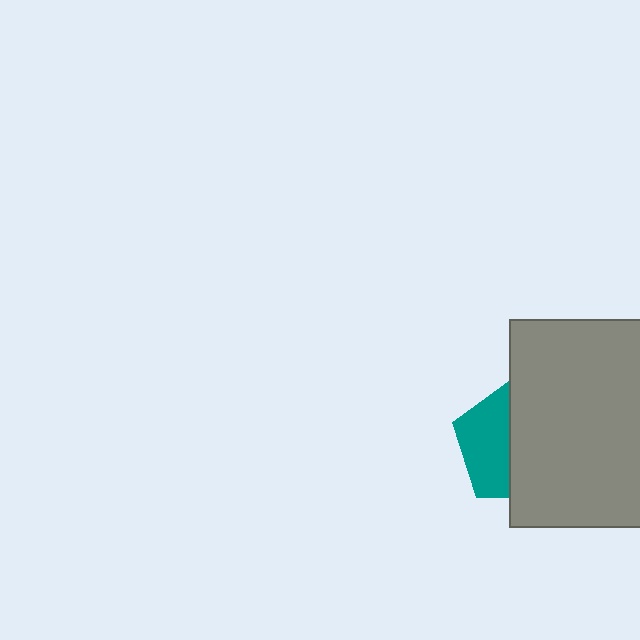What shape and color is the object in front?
The object in front is a gray rectangle.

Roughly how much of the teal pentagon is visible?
A small part of it is visible (roughly 43%).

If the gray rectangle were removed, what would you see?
You would see the complete teal pentagon.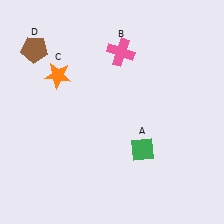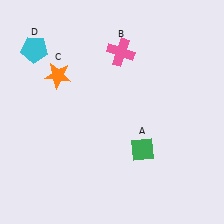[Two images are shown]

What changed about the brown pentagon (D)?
In Image 1, D is brown. In Image 2, it changed to cyan.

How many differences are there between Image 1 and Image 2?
There is 1 difference between the two images.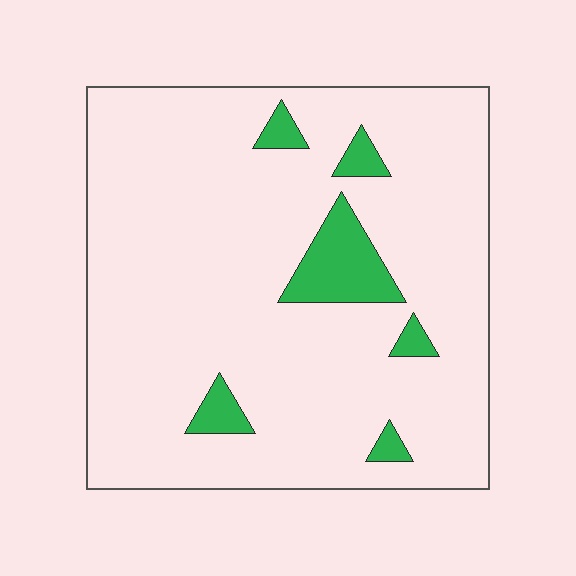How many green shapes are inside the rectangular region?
6.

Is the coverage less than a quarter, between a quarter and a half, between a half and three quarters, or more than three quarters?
Less than a quarter.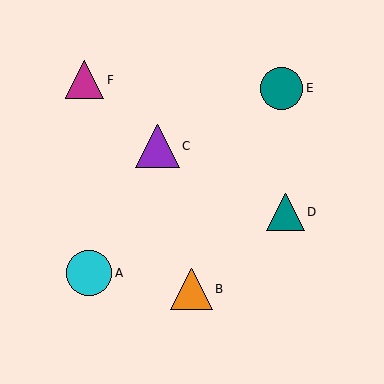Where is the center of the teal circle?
The center of the teal circle is at (282, 88).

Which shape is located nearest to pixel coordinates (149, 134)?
The purple triangle (labeled C) at (157, 146) is nearest to that location.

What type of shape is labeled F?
Shape F is a magenta triangle.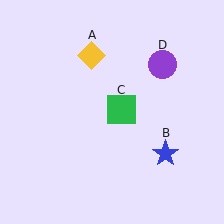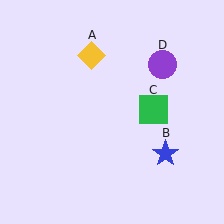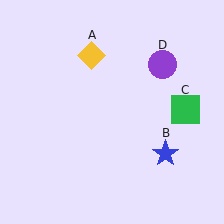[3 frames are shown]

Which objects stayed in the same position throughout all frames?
Yellow diamond (object A) and blue star (object B) and purple circle (object D) remained stationary.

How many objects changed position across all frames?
1 object changed position: green square (object C).